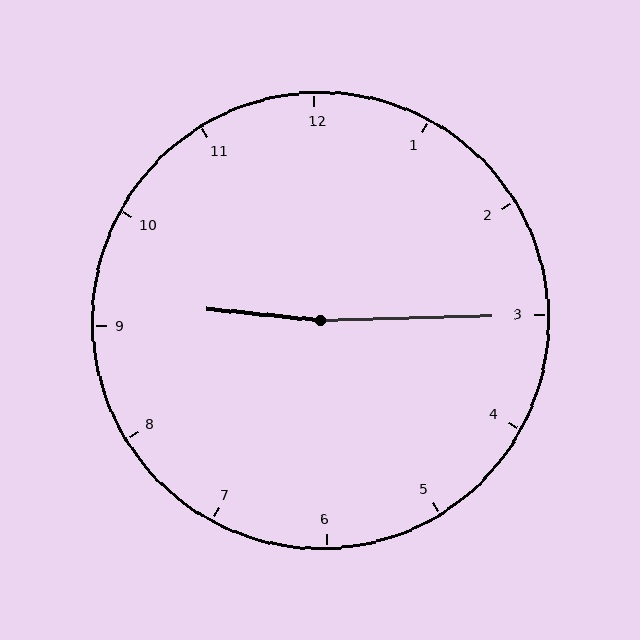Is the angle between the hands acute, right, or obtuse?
It is obtuse.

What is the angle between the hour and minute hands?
Approximately 172 degrees.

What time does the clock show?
9:15.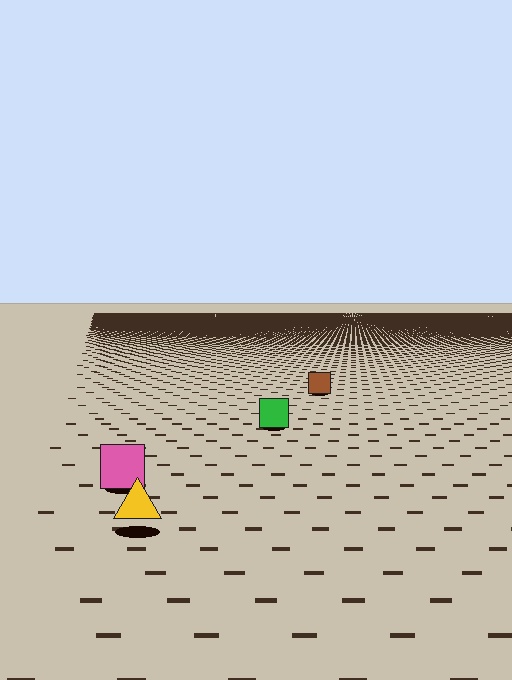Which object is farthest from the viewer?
The brown square is farthest from the viewer. It appears smaller and the ground texture around it is denser.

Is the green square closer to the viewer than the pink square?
No. The pink square is closer — you can tell from the texture gradient: the ground texture is coarser near it.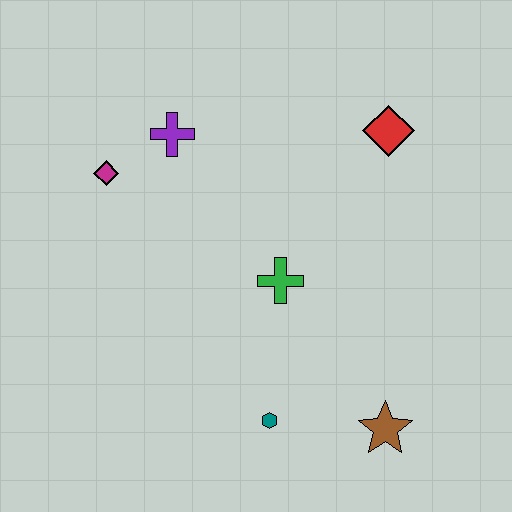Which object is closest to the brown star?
The teal hexagon is closest to the brown star.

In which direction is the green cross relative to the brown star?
The green cross is above the brown star.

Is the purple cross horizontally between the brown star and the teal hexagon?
No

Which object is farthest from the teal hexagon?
The red diamond is farthest from the teal hexagon.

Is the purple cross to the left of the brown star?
Yes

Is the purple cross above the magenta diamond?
Yes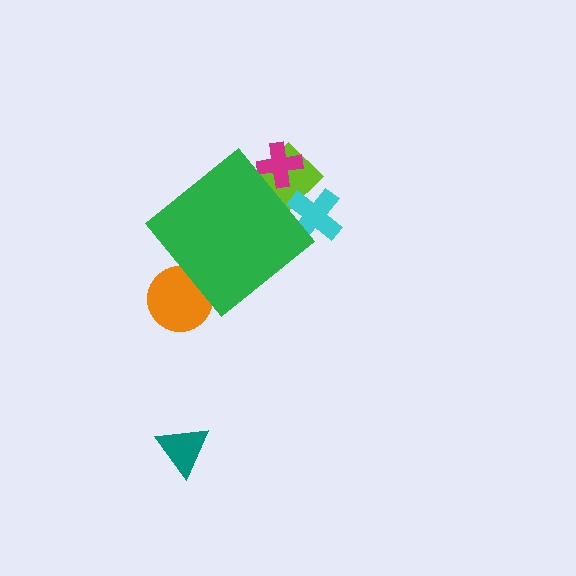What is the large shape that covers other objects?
A green diamond.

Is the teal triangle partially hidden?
No, the teal triangle is fully visible.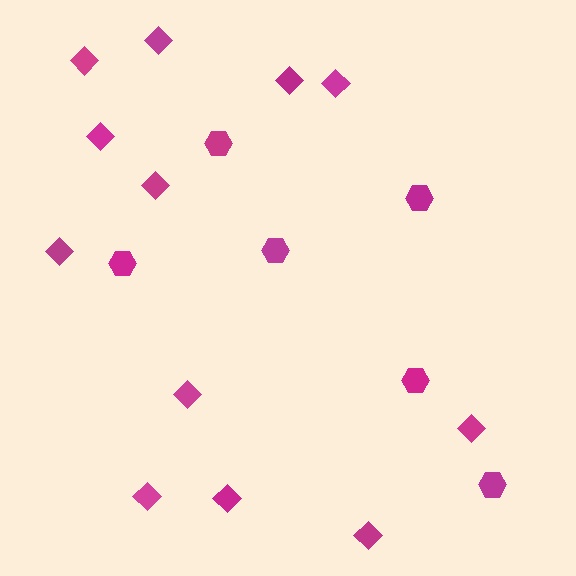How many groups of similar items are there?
There are 2 groups: one group of diamonds (12) and one group of hexagons (6).